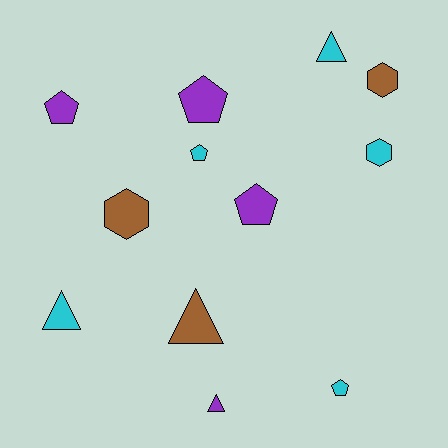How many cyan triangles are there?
There are 2 cyan triangles.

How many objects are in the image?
There are 12 objects.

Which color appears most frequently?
Cyan, with 5 objects.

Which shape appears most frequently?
Pentagon, with 5 objects.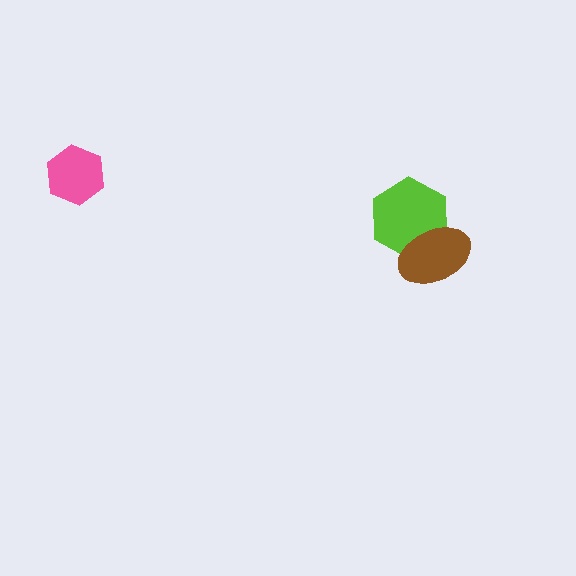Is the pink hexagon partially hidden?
No, no other shape covers it.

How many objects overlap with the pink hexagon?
0 objects overlap with the pink hexagon.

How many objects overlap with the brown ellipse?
1 object overlaps with the brown ellipse.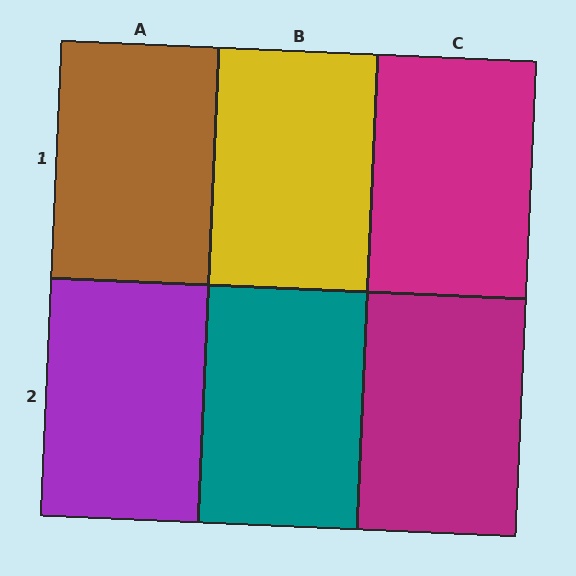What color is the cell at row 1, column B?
Yellow.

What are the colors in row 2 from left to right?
Purple, teal, magenta.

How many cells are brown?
1 cell is brown.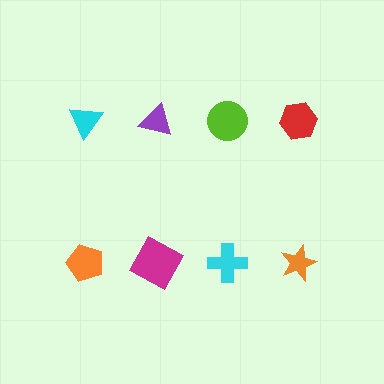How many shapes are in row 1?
4 shapes.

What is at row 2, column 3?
A cyan cross.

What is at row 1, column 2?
A purple triangle.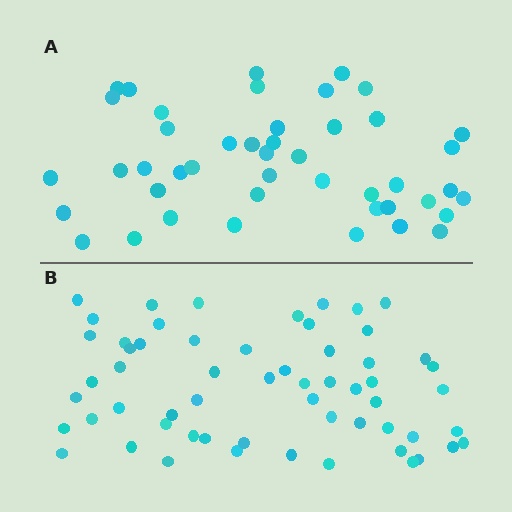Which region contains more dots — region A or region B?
Region B (the bottom region) has more dots.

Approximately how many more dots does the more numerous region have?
Region B has approximately 15 more dots than region A.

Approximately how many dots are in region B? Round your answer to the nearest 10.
About 60 dots. (The exact count is 59, which rounds to 60.)